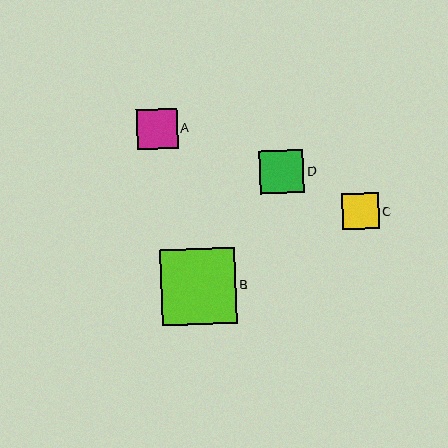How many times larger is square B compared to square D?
Square B is approximately 1.7 times the size of square D.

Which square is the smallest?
Square C is the smallest with a size of approximately 37 pixels.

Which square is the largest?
Square B is the largest with a size of approximately 75 pixels.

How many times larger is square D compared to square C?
Square D is approximately 1.2 times the size of square C.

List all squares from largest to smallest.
From largest to smallest: B, D, A, C.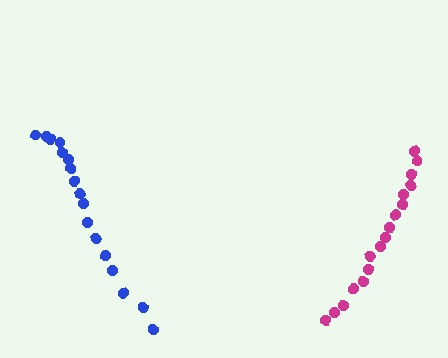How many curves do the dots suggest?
There are 2 distinct paths.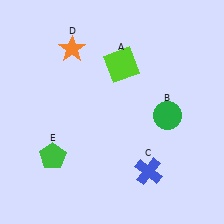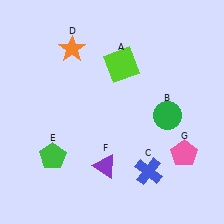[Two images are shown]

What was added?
A purple triangle (F), a pink pentagon (G) were added in Image 2.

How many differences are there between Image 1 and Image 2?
There are 2 differences between the two images.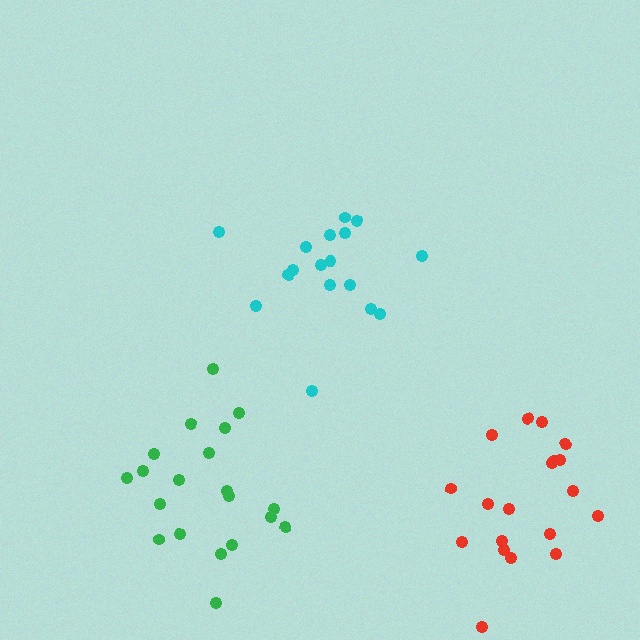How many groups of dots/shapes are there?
There are 3 groups.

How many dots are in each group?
Group 1: 20 dots, Group 2: 17 dots, Group 3: 19 dots (56 total).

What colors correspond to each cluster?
The clusters are colored: green, cyan, red.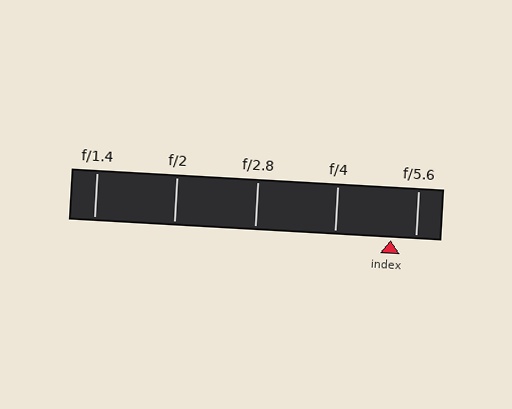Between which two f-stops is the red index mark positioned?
The index mark is between f/4 and f/5.6.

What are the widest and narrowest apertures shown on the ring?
The widest aperture shown is f/1.4 and the narrowest is f/5.6.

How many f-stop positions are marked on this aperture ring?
There are 5 f-stop positions marked.